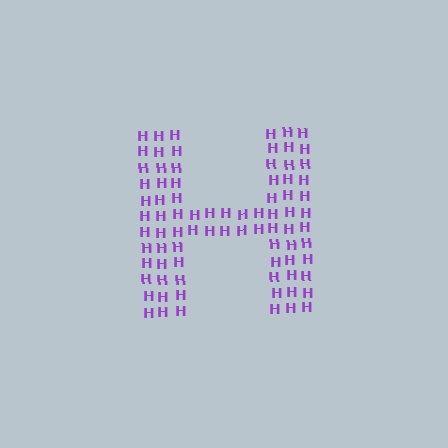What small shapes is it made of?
It is made of small letter H's.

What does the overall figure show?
The overall figure shows the letter H.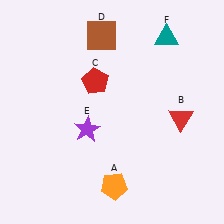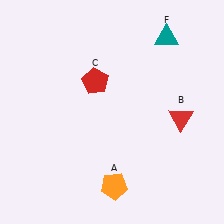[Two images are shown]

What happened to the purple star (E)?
The purple star (E) was removed in Image 2. It was in the bottom-left area of Image 1.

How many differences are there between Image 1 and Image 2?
There are 2 differences between the two images.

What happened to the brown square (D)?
The brown square (D) was removed in Image 2. It was in the top-left area of Image 1.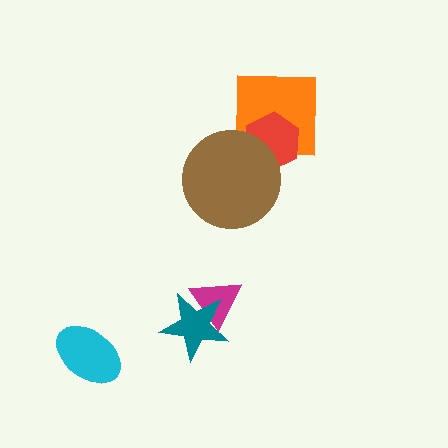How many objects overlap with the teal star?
1 object overlaps with the teal star.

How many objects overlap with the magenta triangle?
1 object overlaps with the magenta triangle.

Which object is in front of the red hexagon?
The brown circle is in front of the red hexagon.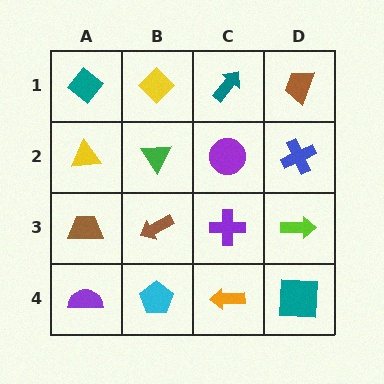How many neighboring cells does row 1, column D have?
2.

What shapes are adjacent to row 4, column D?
A lime arrow (row 3, column D), an orange arrow (row 4, column C).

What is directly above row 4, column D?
A lime arrow.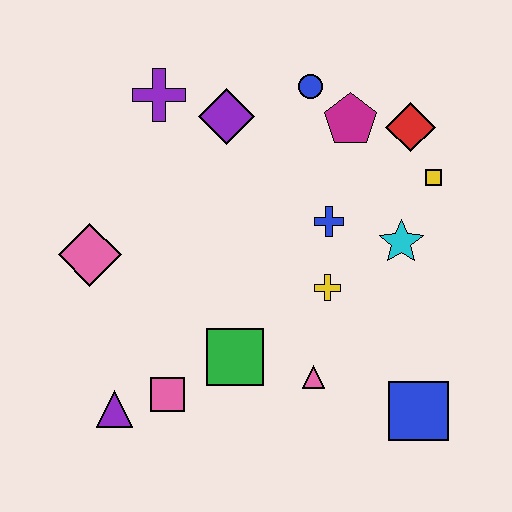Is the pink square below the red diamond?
Yes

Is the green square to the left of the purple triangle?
No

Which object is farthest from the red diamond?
The purple triangle is farthest from the red diamond.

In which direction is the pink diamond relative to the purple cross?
The pink diamond is below the purple cross.